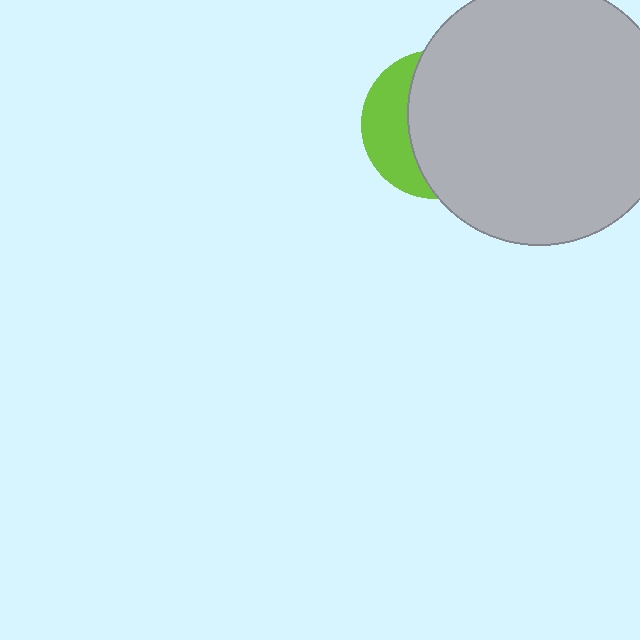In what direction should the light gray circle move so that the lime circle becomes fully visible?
The light gray circle should move right. That is the shortest direction to clear the overlap and leave the lime circle fully visible.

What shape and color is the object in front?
The object in front is a light gray circle.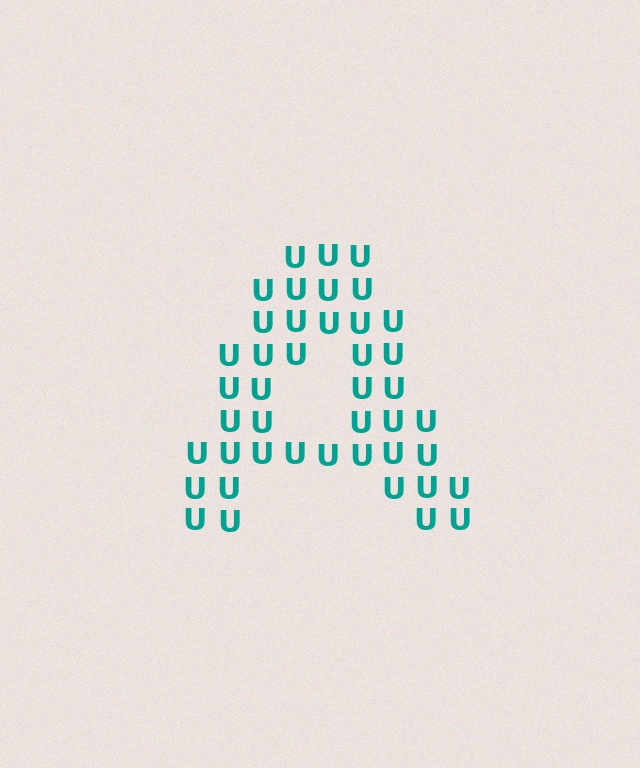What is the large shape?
The large shape is the letter A.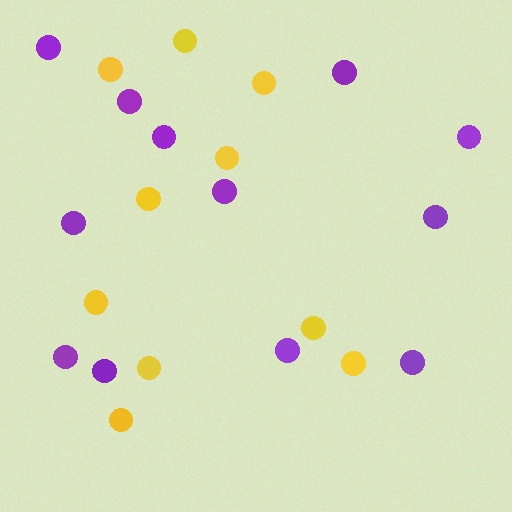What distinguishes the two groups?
There are 2 groups: one group of yellow circles (10) and one group of purple circles (12).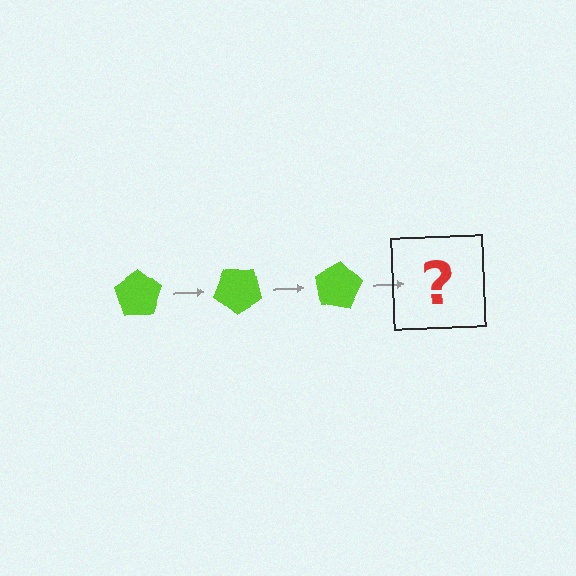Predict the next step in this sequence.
The next step is a lime pentagon rotated 120 degrees.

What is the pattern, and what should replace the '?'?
The pattern is that the pentagon rotates 40 degrees each step. The '?' should be a lime pentagon rotated 120 degrees.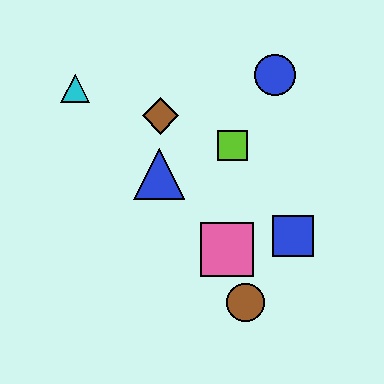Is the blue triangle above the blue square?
Yes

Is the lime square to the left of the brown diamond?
No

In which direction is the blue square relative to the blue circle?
The blue square is below the blue circle.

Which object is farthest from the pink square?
The cyan triangle is farthest from the pink square.